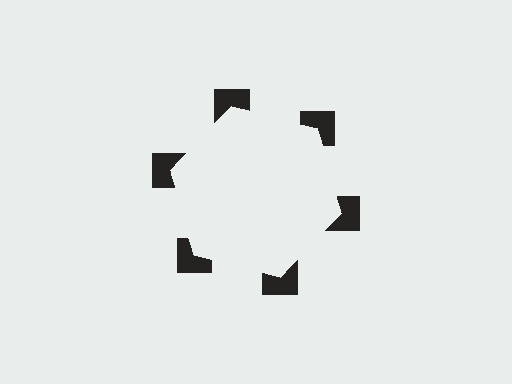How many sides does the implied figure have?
6 sides.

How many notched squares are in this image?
There are 6 — one at each vertex of the illusory hexagon.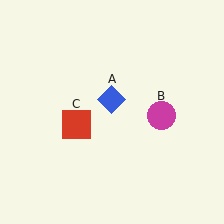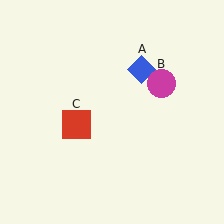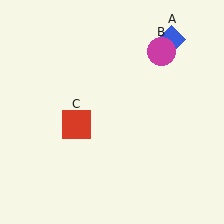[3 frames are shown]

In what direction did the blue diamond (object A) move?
The blue diamond (object A) moved up and to the right.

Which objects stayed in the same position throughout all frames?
Red square (object C) remained stationary.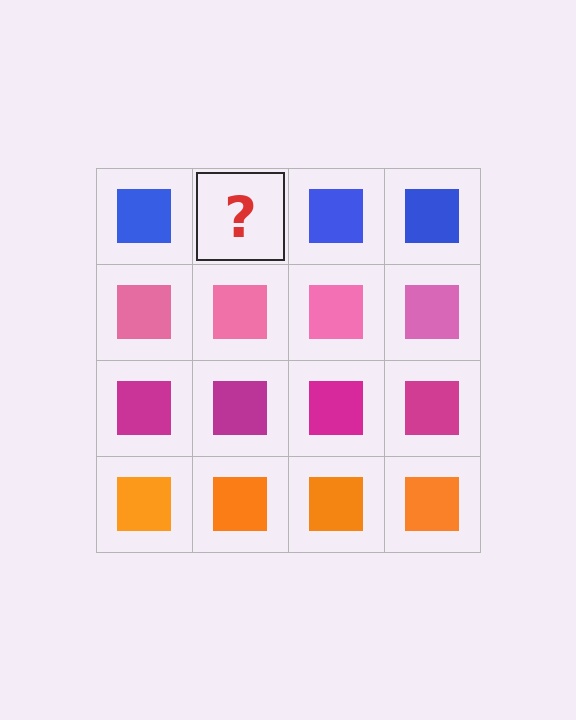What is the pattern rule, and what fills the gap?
The rule is that each row has a consistent color. The gap should be filled with a blue square.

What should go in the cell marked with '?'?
The missing cell should contain a blue square.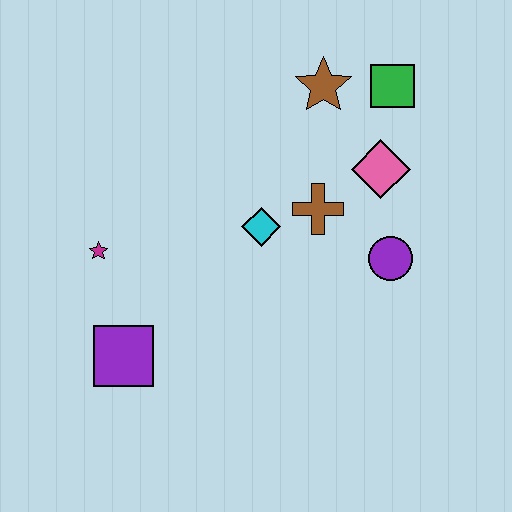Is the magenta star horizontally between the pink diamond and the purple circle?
No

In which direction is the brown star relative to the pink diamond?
The brown star is above the pink diamond.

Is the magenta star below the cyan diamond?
Yes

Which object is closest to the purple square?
The magenta star is closest to the purple square.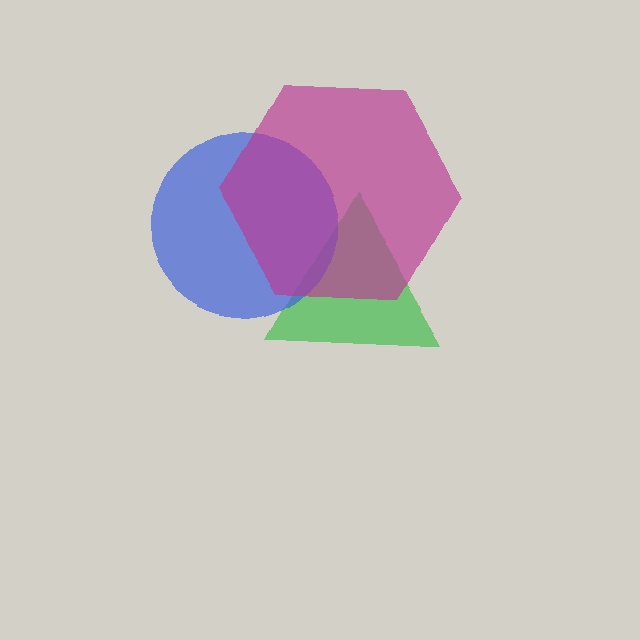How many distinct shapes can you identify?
There are 3 distinct shapes: a green triangle, a blue circle, a magenta hexagon.